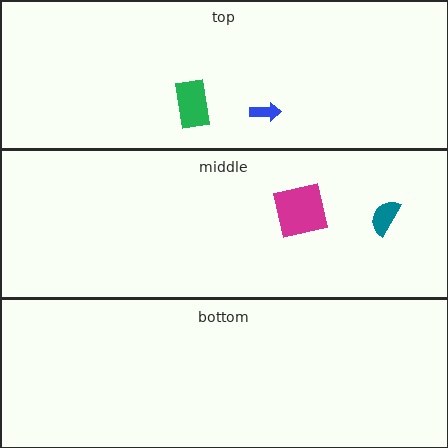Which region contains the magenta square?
The middle region.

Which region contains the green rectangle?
The top region.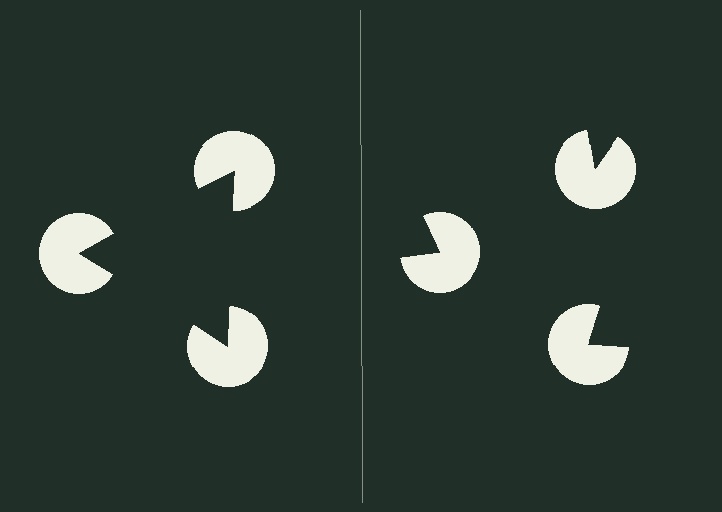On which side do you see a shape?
An illusory triangle appears on the left side. On the right side the wedge cuts are rotated, so no coherent shape forms.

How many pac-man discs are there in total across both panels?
6 — 3 on each side.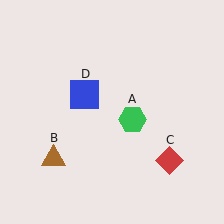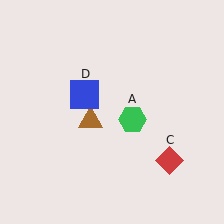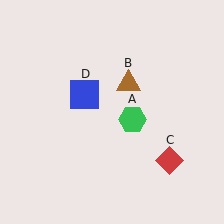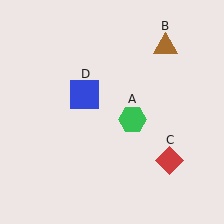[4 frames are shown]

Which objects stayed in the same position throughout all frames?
Green hexagon (object A) and red diamond (object C) and blue square (object D) remained stationary.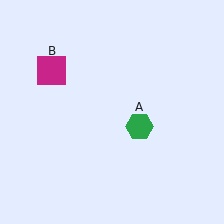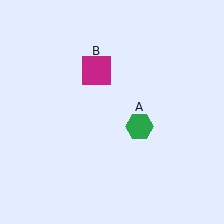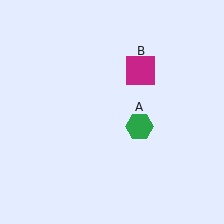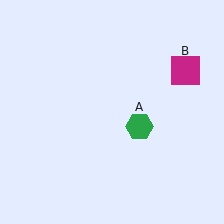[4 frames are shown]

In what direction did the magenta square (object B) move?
The magenta square (object B) moved right.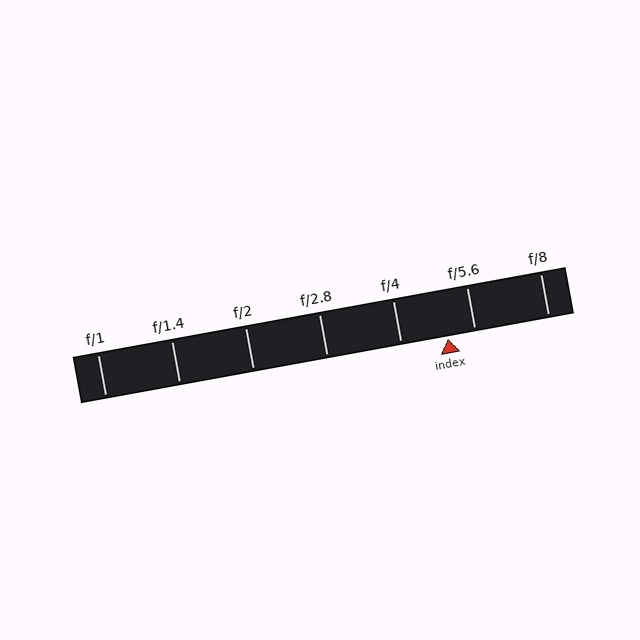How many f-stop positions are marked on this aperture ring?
There are 7 f-stop positions marked.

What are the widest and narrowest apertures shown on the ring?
The widest aperture shown is f/1 and the narrowest is f/8.